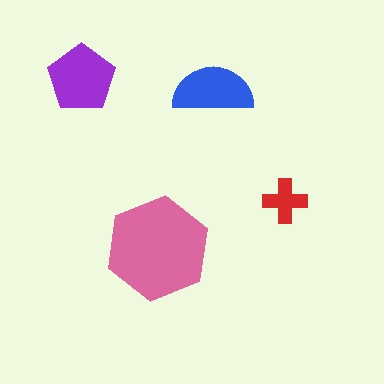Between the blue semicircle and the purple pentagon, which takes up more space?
The purple pentagon.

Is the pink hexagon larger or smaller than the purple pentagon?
Larger.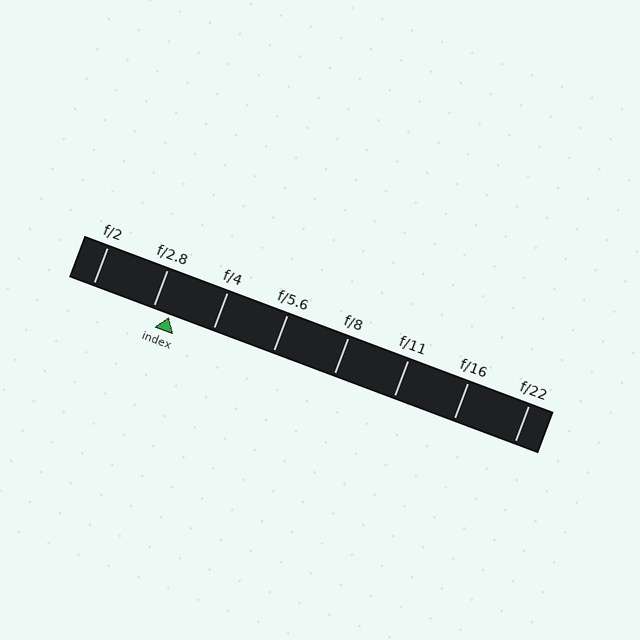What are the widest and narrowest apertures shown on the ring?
The widest aperture shown is f/2 and the narrowest is f/22.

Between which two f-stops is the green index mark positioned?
The index mark is between f/2.8 and f/4.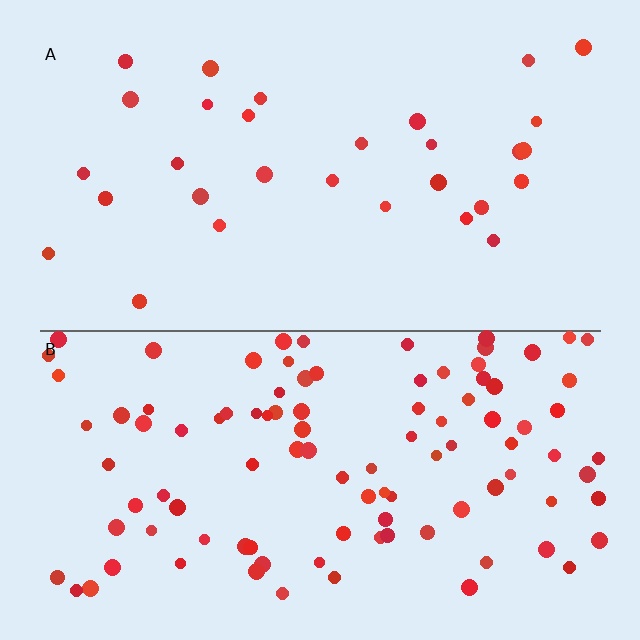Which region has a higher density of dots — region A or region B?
B (the bottom).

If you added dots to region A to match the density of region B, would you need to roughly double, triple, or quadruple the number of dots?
Approximately triple.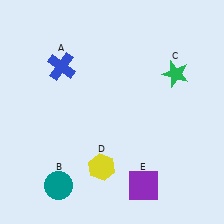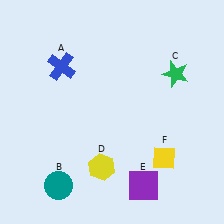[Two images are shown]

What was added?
A yellow diamond (F) was added in Image 2.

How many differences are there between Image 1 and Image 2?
There is 1 difference between the two images.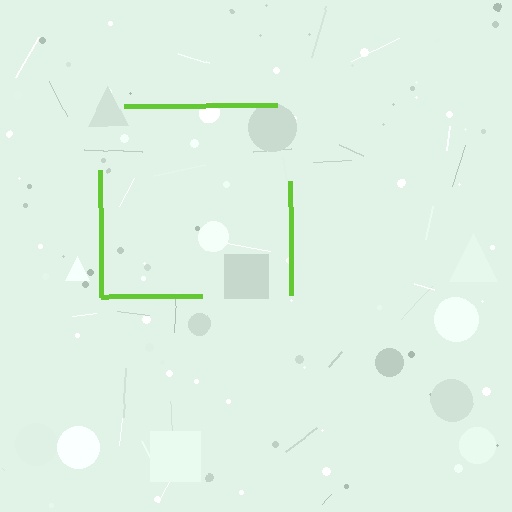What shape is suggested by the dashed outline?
The dashed outline suggests a square.